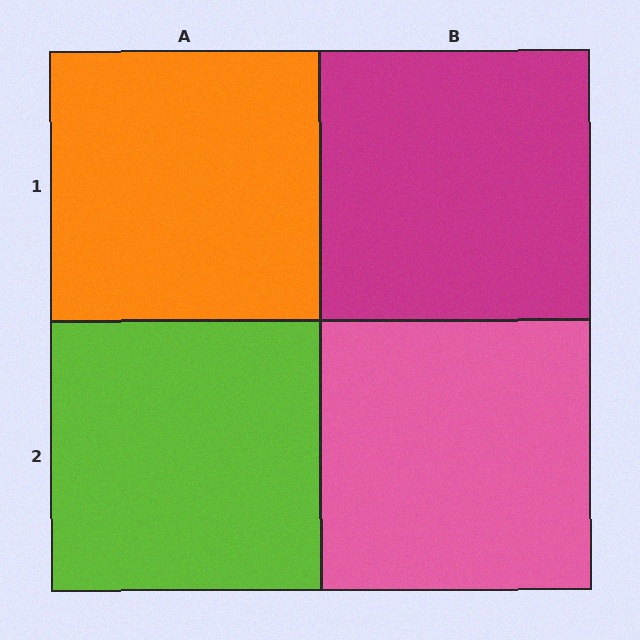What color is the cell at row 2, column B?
Pink.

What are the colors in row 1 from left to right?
Orange, magenta.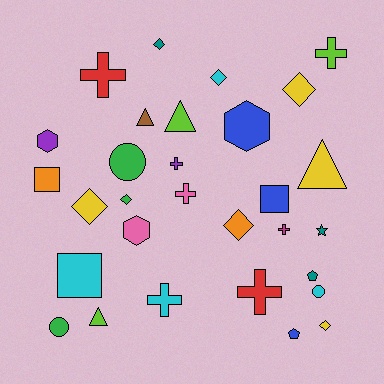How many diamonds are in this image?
There are 7 diamonds.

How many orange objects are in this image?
There are 2 orange objects.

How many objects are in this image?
There are 30 objects.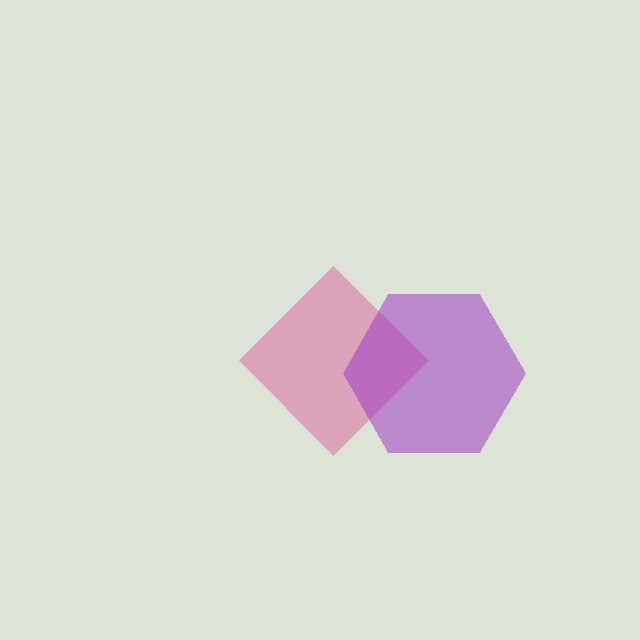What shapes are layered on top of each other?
The layered shapes are: a pink diamond, a purple hexagon.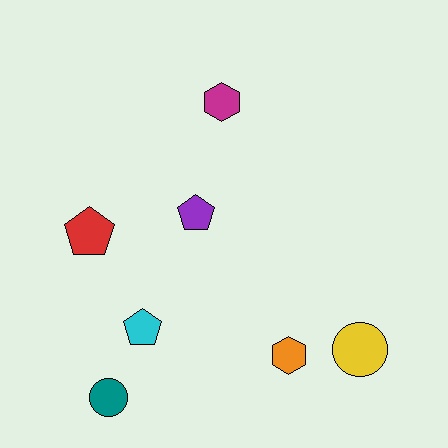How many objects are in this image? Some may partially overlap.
There are 7 objects.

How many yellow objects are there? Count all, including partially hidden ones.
There is 1 yellow object.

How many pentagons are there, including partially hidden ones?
There are 3 pentagons.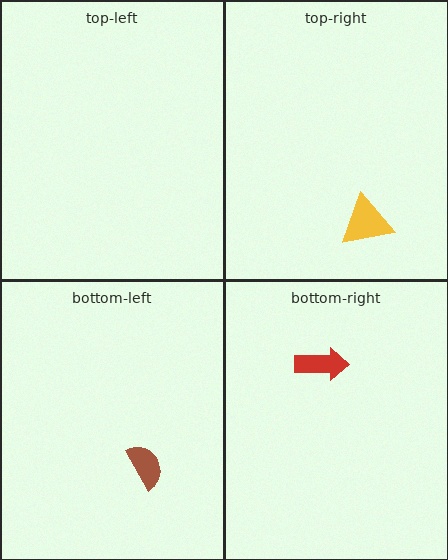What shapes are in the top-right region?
The yellow triangle.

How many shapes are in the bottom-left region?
1.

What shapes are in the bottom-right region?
The red arrow.